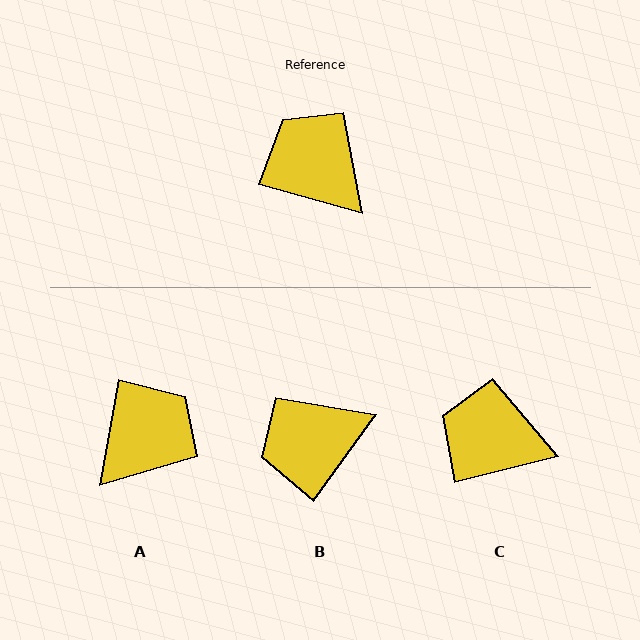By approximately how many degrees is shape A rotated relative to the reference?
Approximately 84 degrees clockwise.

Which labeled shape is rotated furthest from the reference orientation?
A, about 84 degrees away.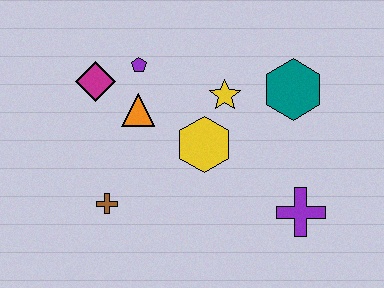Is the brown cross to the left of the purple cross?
Yes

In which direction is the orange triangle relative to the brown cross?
The orange triangle is above the brown cross.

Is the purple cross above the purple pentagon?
No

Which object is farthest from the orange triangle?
The purple cross is farthest from the orange triangle.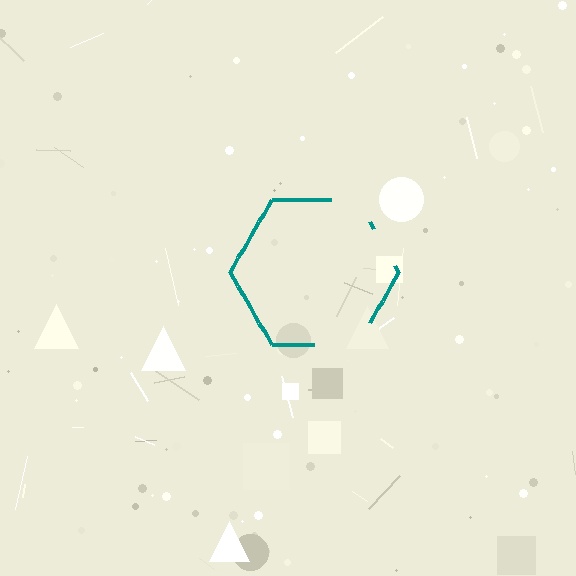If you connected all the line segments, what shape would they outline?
They would outline a hexagon.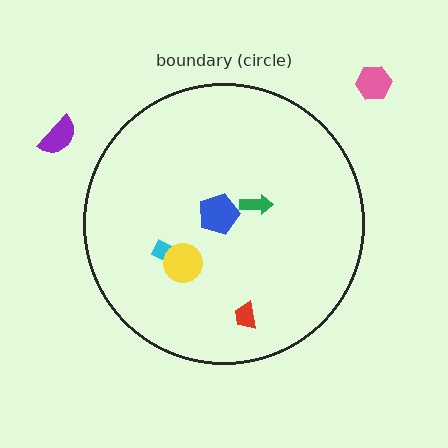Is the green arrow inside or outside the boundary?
Inside.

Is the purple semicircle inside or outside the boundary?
Outside.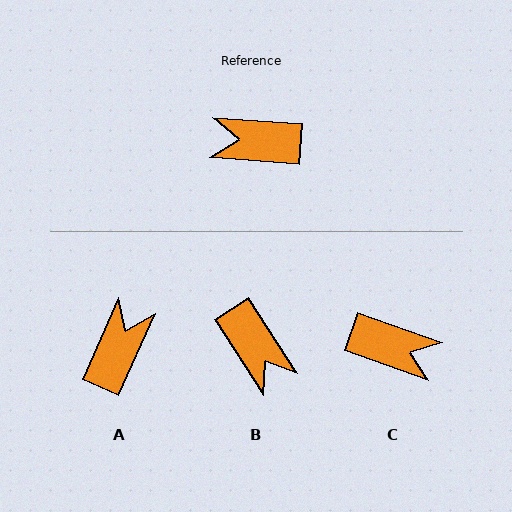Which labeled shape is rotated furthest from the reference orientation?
C, about 165 degrees away.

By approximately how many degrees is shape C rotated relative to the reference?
Approximately 165 degrees counter-clockwise.